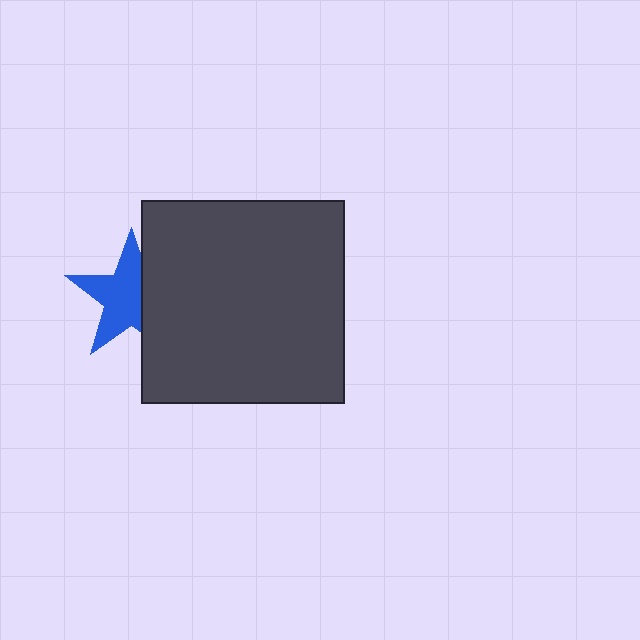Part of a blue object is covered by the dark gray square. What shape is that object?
It is a star.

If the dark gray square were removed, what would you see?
You would see the complete blue star.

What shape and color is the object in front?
The object in front is a dark gray square.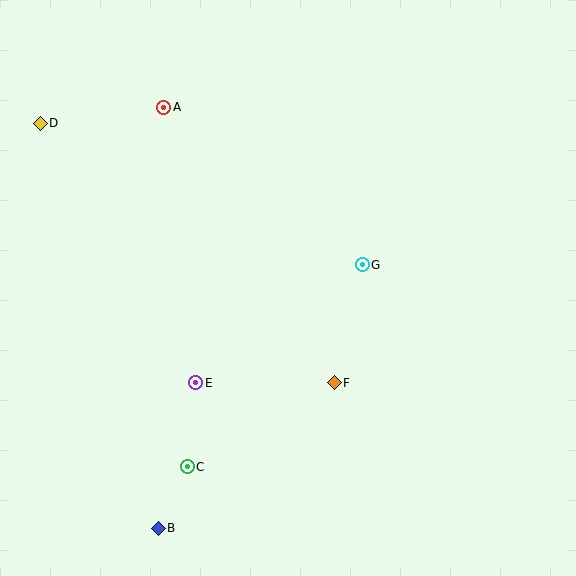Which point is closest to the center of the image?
Point G at (362, 265) is closest to the center.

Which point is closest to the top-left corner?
Point D is closest to the top-left corner.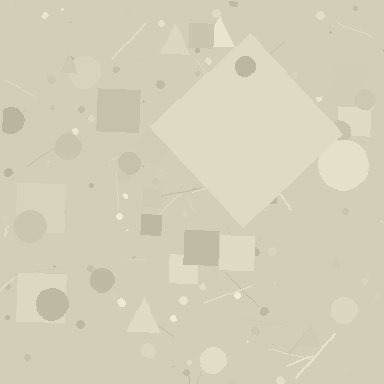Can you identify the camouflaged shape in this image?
The camouflaged shape is a diamond.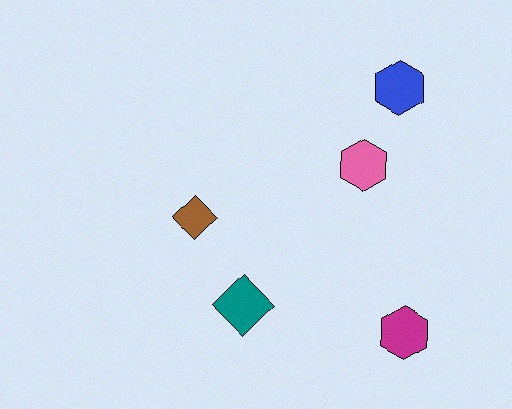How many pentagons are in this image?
There are no pentagons.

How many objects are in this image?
There are 5 objects.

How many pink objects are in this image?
There is 1 pink object.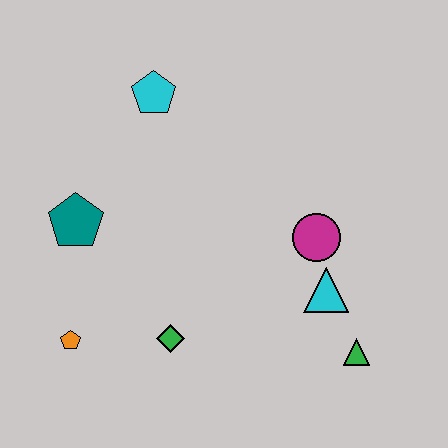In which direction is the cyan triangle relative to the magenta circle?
The cyan triangle is below the magenta circle.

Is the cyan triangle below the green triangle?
No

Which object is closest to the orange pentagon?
The green diamond is closest to the orange pentagon.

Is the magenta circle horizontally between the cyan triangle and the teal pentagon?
Yes